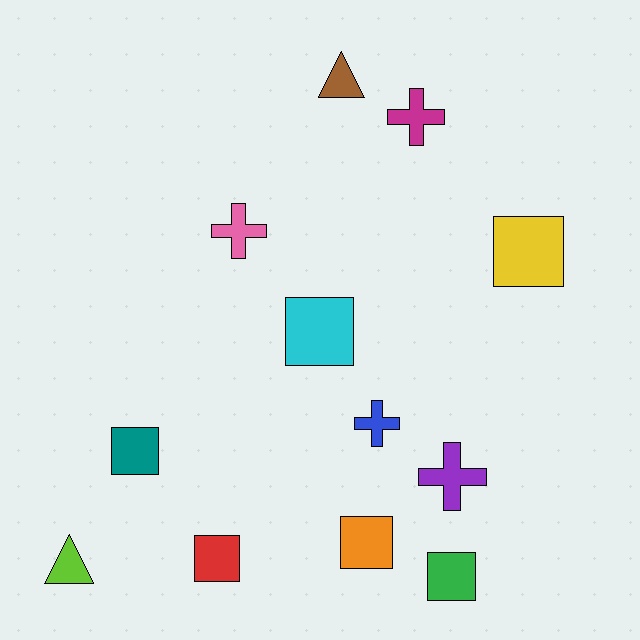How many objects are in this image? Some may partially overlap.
There are 12 objects.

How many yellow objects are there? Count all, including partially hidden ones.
There is 1 yellow object.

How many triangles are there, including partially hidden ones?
There are 2 triangles.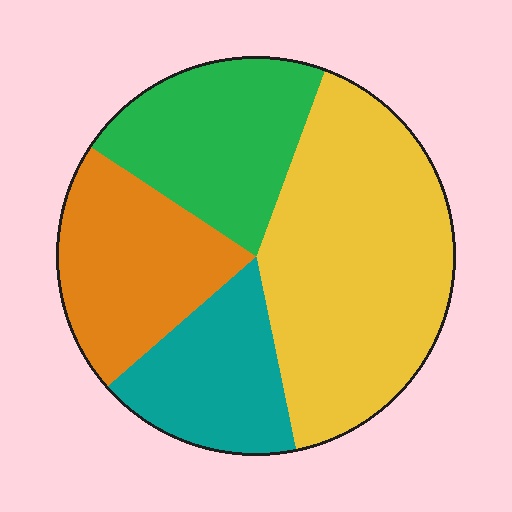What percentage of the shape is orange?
Orange takes up about one fifth (1/5) of the shape.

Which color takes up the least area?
Teal, at roughly 15%.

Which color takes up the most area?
Yellow, at roughly 40%.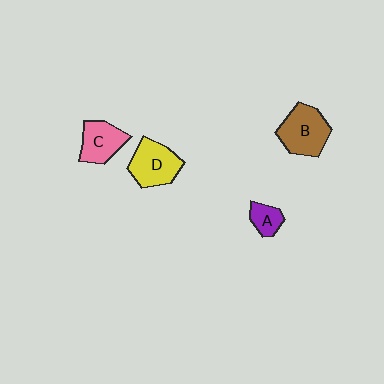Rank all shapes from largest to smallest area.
From largest to smallest: B (brown), D (yellow), C (pink), A (purple).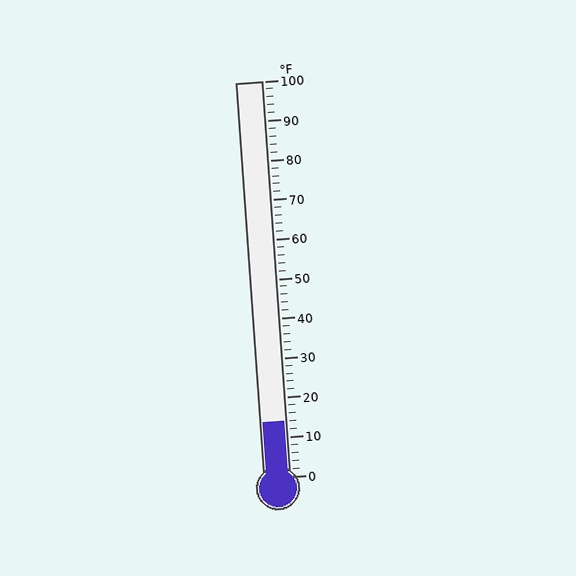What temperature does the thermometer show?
The thermometer shows approximately 14°F.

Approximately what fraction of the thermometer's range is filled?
The thermometer is filled to approximately 15% of its range.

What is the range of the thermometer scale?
The thermometer scale ranges from 0°F to 100°F.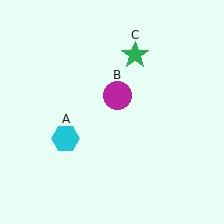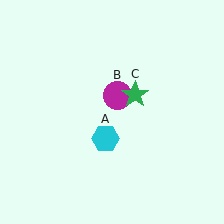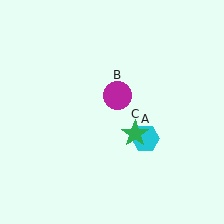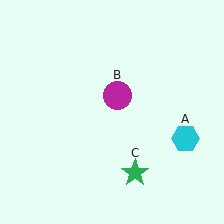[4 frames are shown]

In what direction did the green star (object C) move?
The green star (object C) moved down.